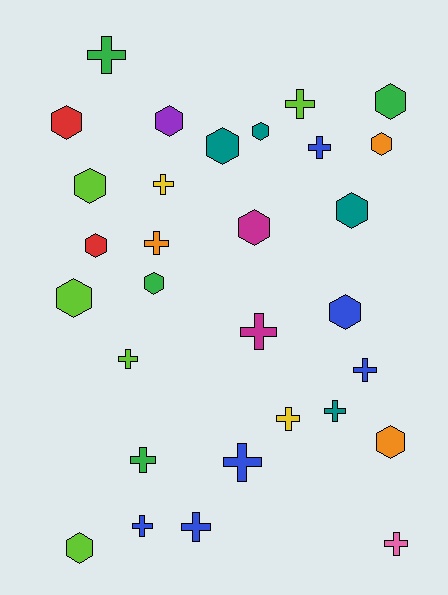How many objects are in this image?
There are 30 objects.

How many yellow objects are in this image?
There are 2 yellow objects.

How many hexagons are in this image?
There are 15 hexagons.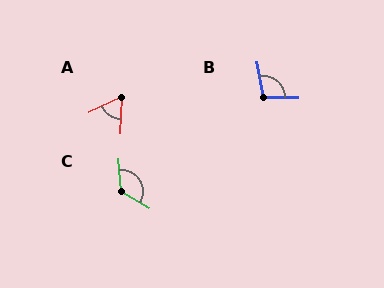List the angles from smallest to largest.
A (62°), B (102°), C (126°).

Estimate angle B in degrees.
Approximately 102 degrees.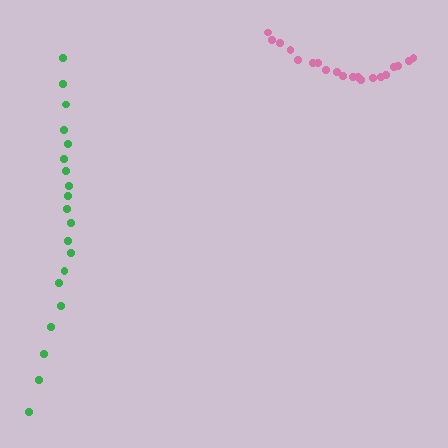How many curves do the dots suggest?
There are 2 distinct paths.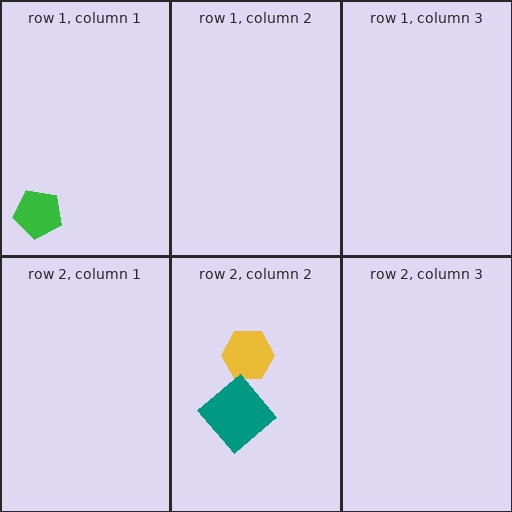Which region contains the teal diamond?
The row 2, column 2 region.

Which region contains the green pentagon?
The row 1, column 1 region.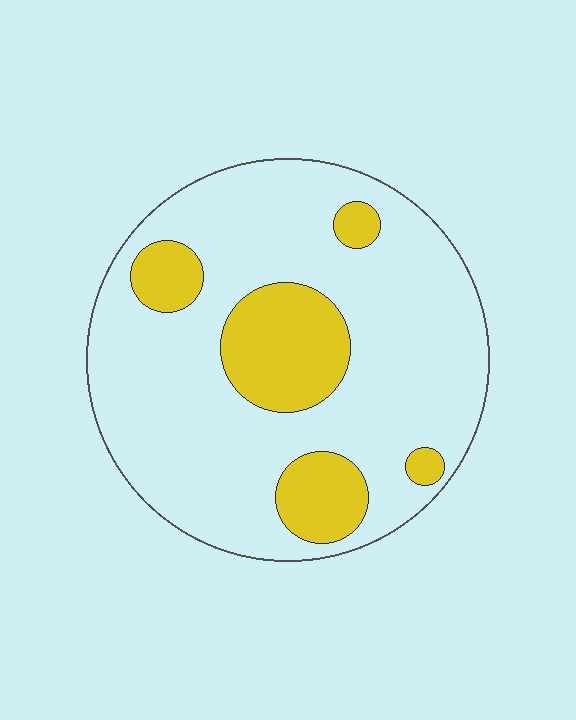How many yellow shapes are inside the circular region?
5.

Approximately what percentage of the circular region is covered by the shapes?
Approximately 20%.